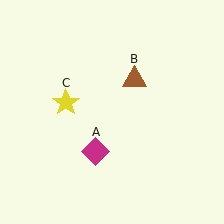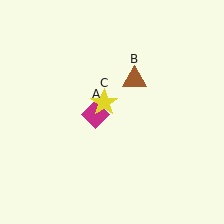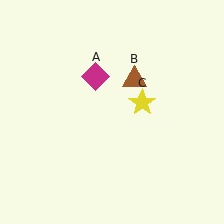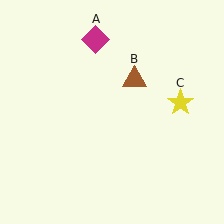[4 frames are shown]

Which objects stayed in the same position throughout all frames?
Brown triangle (object B) remained stationary.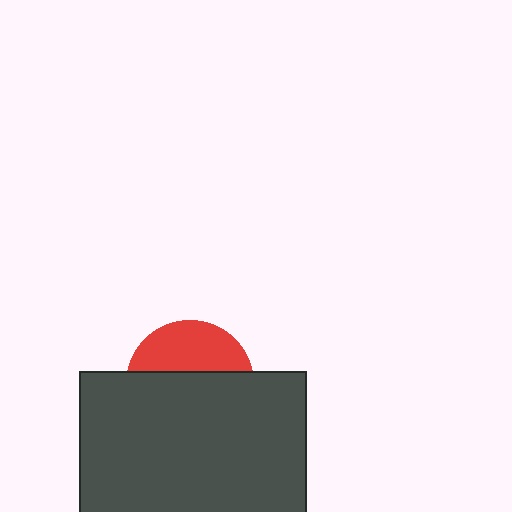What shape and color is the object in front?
The object in front is a dark gray rectangle.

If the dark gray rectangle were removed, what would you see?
You would see the complete red circle.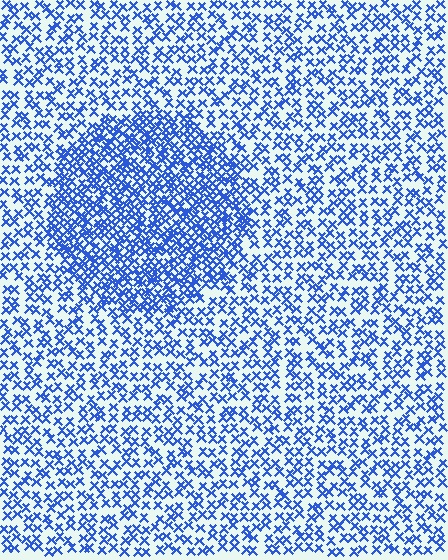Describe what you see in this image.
The image contains small blue elements arranged at two different densities. A circle-shaped region is visible where the elements are more densely packed than the surrounding area.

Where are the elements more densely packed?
The elements are more densely packed inside the circle boundary.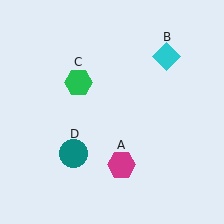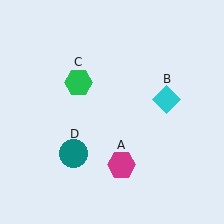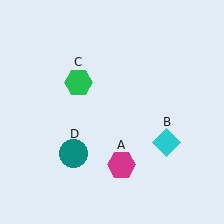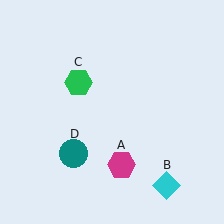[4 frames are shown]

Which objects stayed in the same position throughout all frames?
Magenta hexagon (object A) and green hexagon (object C) and teal circle (object D) remained stationary.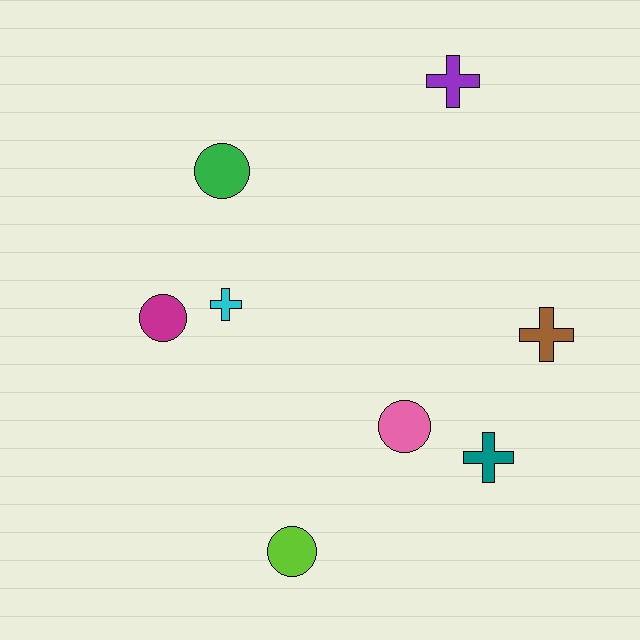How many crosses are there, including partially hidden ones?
There are 4 crosses.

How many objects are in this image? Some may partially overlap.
There are 8 objects.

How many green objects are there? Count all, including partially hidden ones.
There is 1 green object.